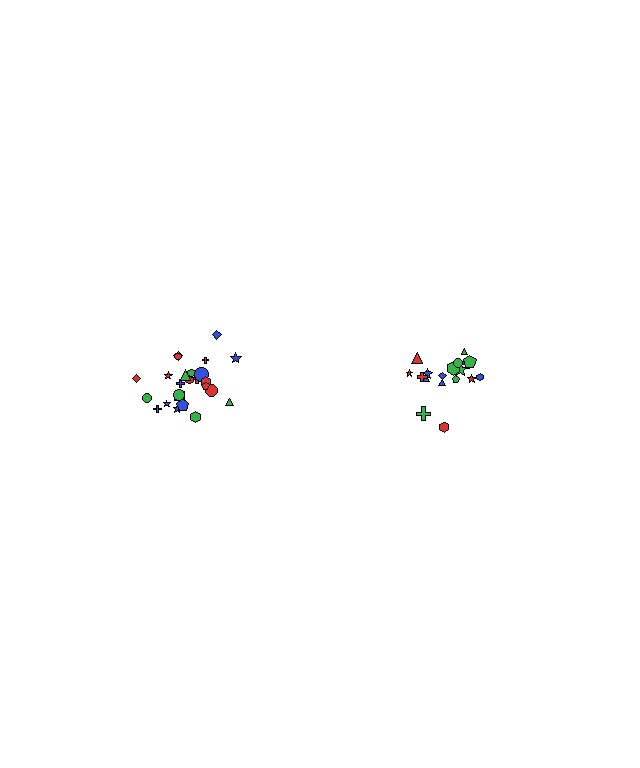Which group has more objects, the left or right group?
The left group.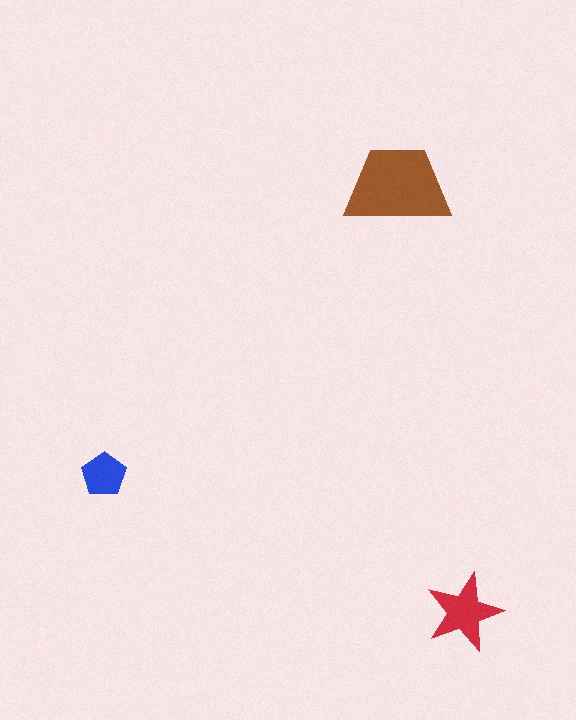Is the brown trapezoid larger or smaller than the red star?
Larger.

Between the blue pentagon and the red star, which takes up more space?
The red star.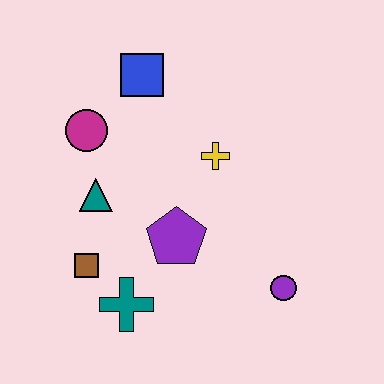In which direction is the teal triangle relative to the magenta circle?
The teal triangle is below the magenta circle.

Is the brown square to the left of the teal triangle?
Yes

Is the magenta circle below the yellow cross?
No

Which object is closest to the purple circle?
The purple pentagon is closest to the purple circle.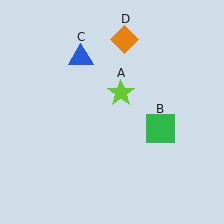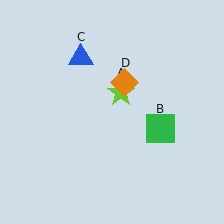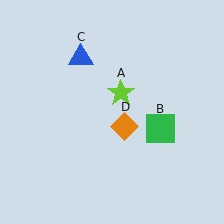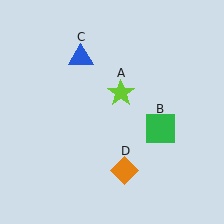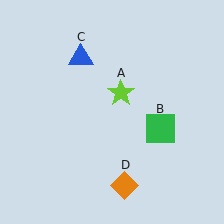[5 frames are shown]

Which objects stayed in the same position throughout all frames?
Lime star (object A) and green square (object B) and blue triangle (object C) remained stationary.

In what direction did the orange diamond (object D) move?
The orange diamond (object D) moved down.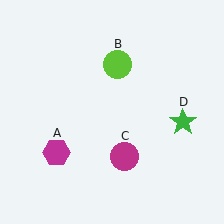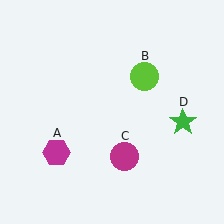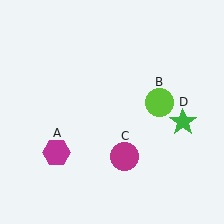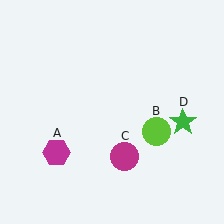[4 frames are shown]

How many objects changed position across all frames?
1 object changed position: lime circle (object B).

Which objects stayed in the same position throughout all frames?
Magenta hexagon (object A) and magenta circle (object C) and green star (object D) remained stationary.